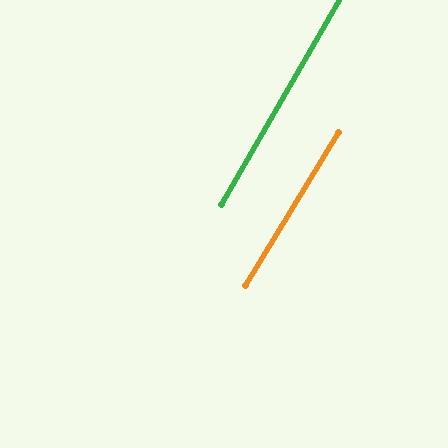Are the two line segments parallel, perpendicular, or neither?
Parallel — their directions differ by only 1.4°.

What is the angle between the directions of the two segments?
Approximately 1 degree.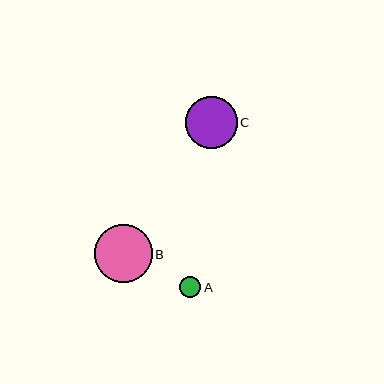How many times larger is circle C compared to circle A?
Circle C is approximately 2.4 times the size of circle A.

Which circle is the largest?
Circle B is the largest with a size of approximately 58 pixels.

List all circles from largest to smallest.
From largest to smallest: B, C, A.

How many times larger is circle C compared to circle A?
Circle C is approximately 2.4 times the size of circle A.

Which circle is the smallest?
Circle A is the smallest with a size of approximately 21 pixels.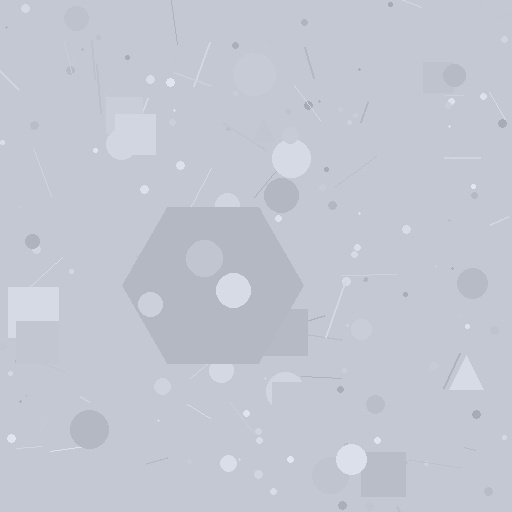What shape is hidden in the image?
A hexagon is hidden in the image.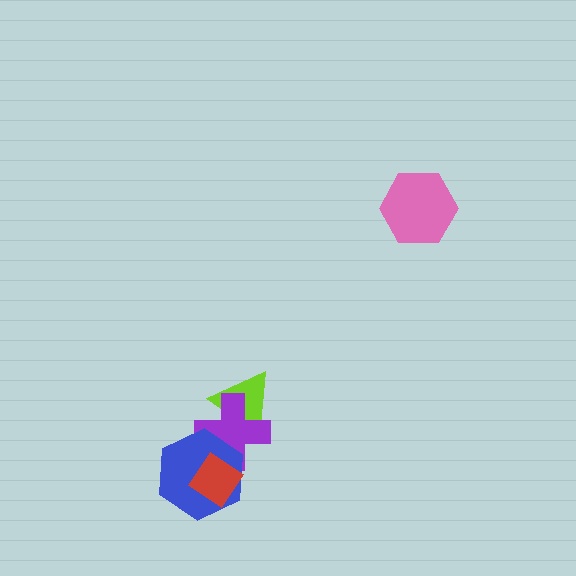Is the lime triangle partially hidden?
Yes, it is partially covered by another shape.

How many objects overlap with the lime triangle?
1 object overlaps with the lime triangle.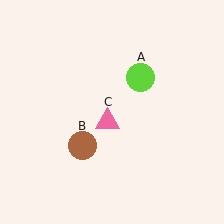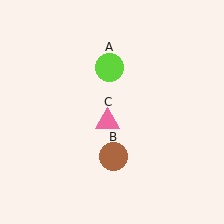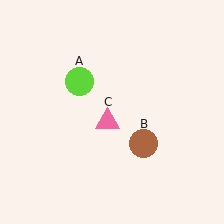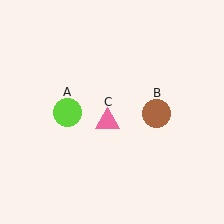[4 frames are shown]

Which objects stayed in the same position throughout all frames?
Pink triangle (object C) remained stationary.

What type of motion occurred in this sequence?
The lime circle (object A), brown circle (object B) rotated counterclockwise around the center of the scene.